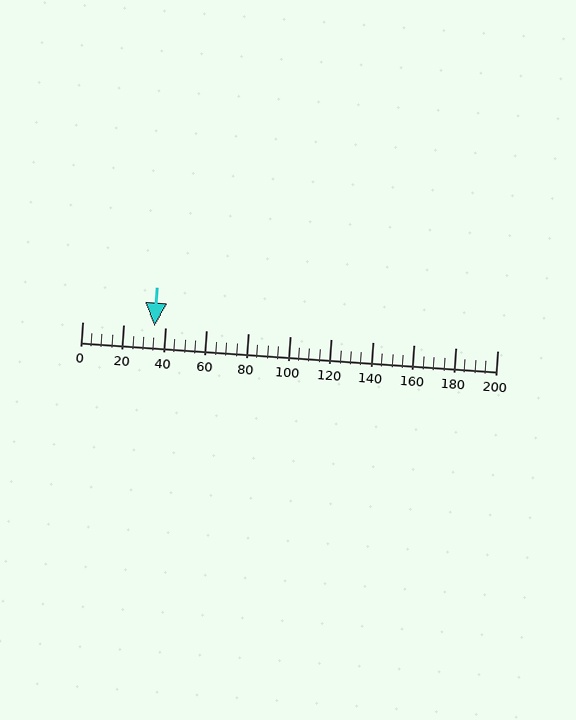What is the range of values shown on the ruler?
The ruler shows values from 0 to 200.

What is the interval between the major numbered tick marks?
The major tick marks are spaced 20 units apart.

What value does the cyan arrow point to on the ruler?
The cyan arrow points to approximately 35.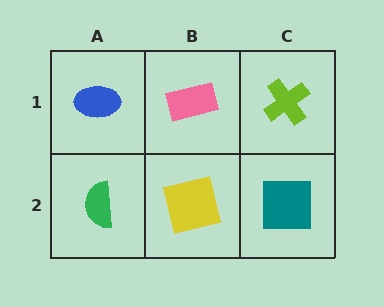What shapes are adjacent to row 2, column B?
A pink rectangle (row 1, column B), a green semicircle (row 2, column A), a teal square (row 2, column C).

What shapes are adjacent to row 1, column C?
A teal square (row 2, column C), a pink rectangle (row 1, column B).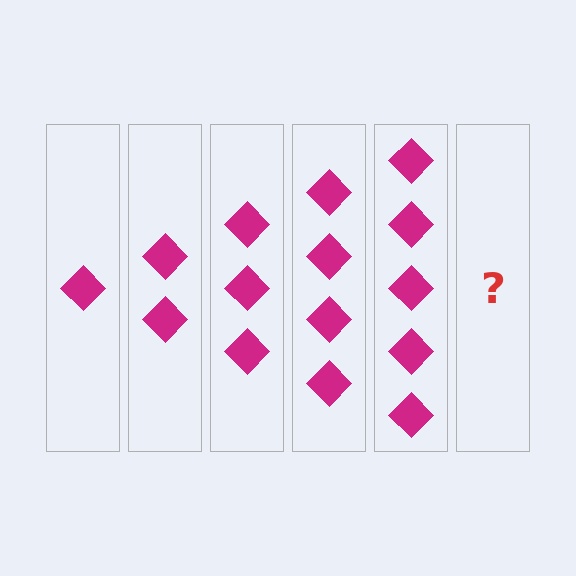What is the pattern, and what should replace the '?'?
The pattern is that each step adds one more diamond. The '?' should be 6 diamonds.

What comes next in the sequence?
The next element should be 6 diamonds.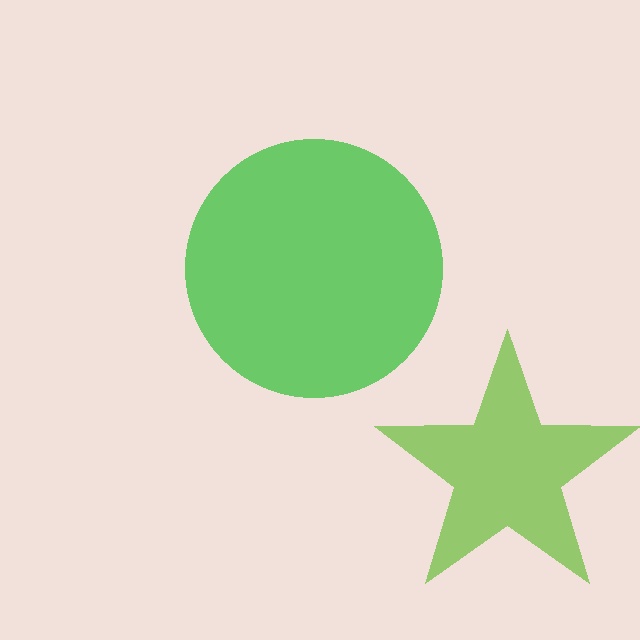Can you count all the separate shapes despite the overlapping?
Yes, there are 2 separate shapes.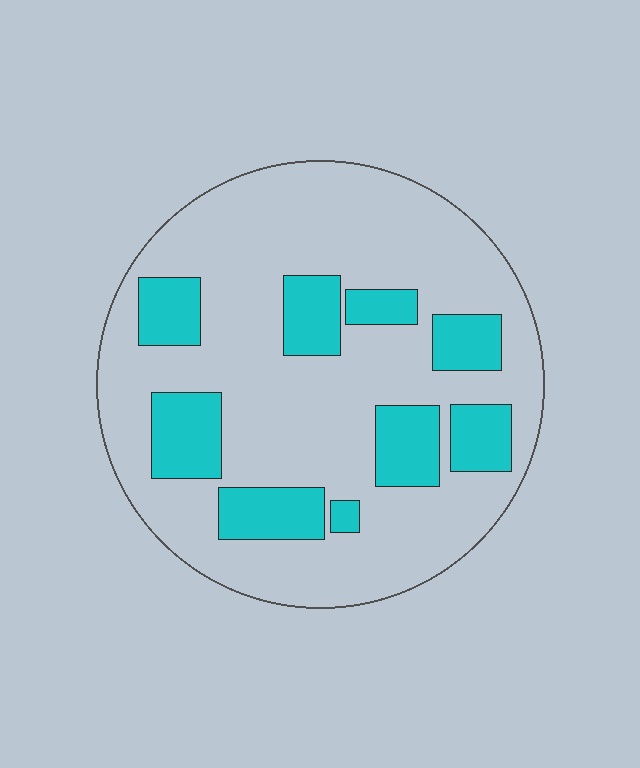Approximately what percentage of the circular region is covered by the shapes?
Approximately 25%.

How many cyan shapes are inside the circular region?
9.